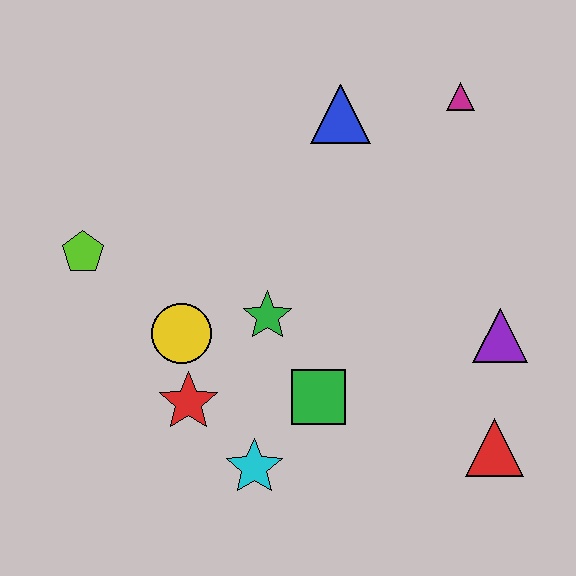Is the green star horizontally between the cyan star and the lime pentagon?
No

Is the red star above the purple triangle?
No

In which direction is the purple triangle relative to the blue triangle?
The purple triangle is below the blue triangle.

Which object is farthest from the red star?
The magenta triangle is farthest from the red star.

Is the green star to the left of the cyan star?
No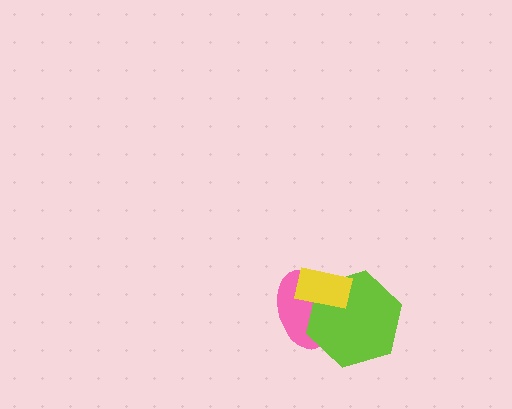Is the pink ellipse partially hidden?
Yes, it is partially covered by another shape.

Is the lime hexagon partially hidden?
Yes, it is partially covered by another shape.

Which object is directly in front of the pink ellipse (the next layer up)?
The lime hexagon is directly in front of the pink ellipse.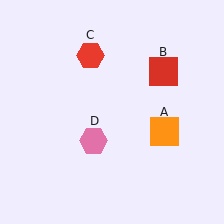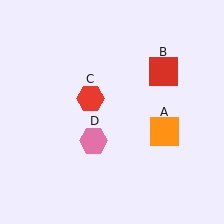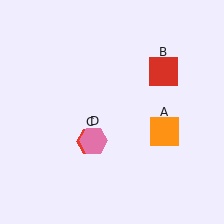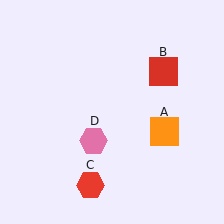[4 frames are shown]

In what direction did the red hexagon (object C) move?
The red hexagon (object C) moved down.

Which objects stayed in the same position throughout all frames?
Orange square (object A) and red square (object B) and pink hexagon (object D) remained stationary.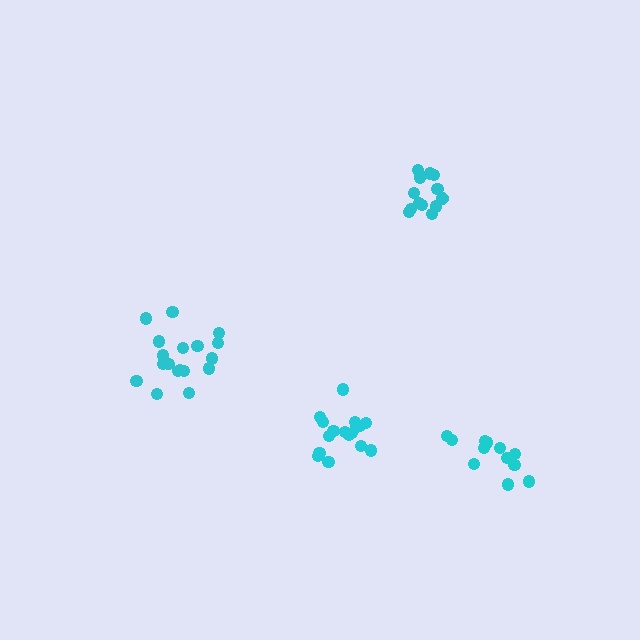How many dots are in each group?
Group 1: 17 dots, Group 2: 18 dots, Group 3: 12 dots, Group 4: 14 dots (61 total).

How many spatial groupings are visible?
There are 4 spatial groupings.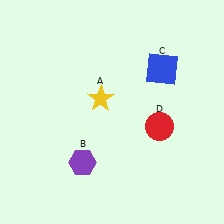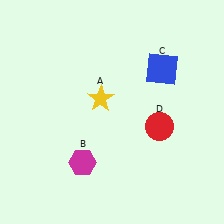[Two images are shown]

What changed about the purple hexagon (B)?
In Image 1, B is purple. In Image 2, it changed to magenta.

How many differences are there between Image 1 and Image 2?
There is 1 difference between the two images.